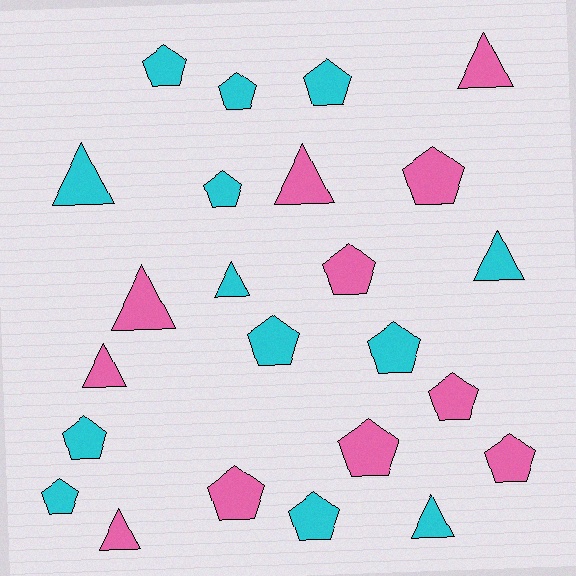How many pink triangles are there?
There are 5 pink triangles.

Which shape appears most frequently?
Pentagon, with 15 objects.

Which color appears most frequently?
Cyan, with 13 objects.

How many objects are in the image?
There are 24 objects.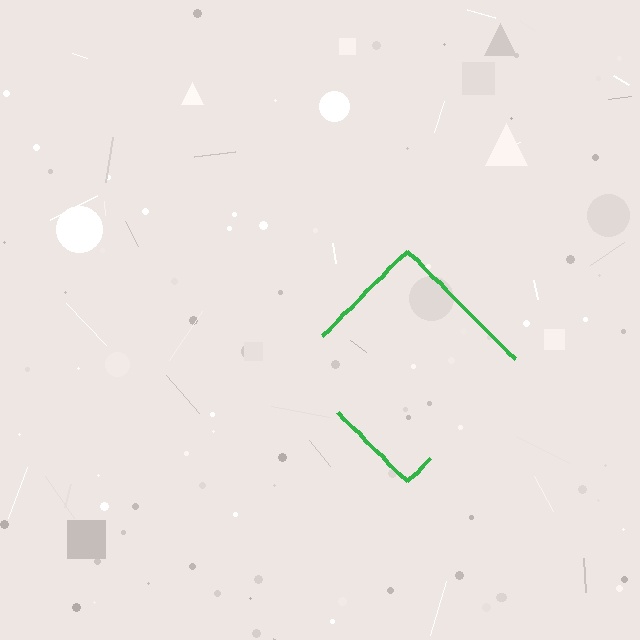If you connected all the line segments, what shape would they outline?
They would outline a diamond.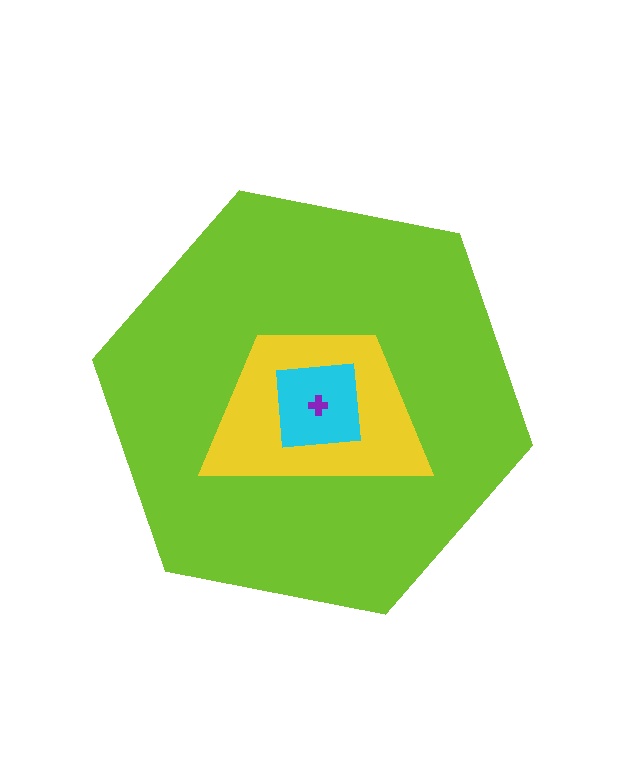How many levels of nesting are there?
4.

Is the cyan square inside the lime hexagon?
Yes.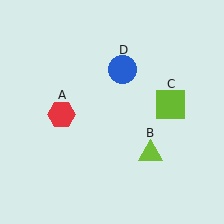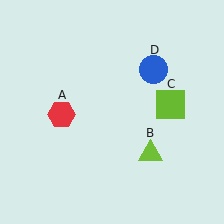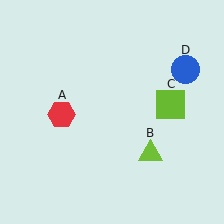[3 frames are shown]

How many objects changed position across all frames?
1 object changed position: blue circle (object D).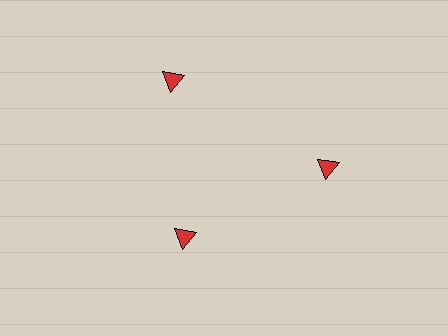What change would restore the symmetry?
The symmetry would be restored by moving it outward, back onto the ring so that all 3 triangles sit at equal angles and equal distance from the center.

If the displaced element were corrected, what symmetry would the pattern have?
It would have 3-fold rotational symmetry — the pattern would map onto itself every 120 degrees.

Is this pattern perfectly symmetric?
No. The 3 red triangles are arranged in a ring, but one element near the 7 o'clock position is pulled inward toward the center, breaking the 3-fold rotational symmetry.